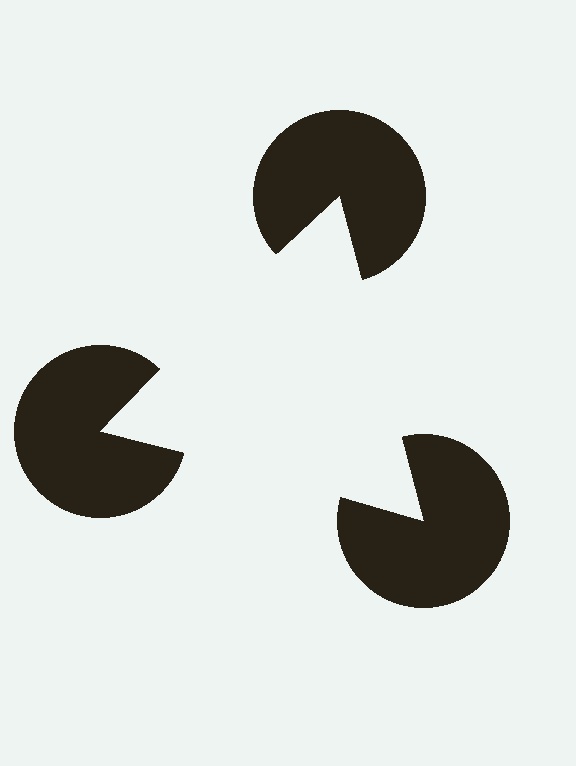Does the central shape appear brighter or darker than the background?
It typically appears slightly brighter than the background, even though no actual brightness change is drawn.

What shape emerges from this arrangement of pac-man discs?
An illusory triangle — its edges are inferred from the aligned wedge cuts in the pac-man discs, not physically drawn.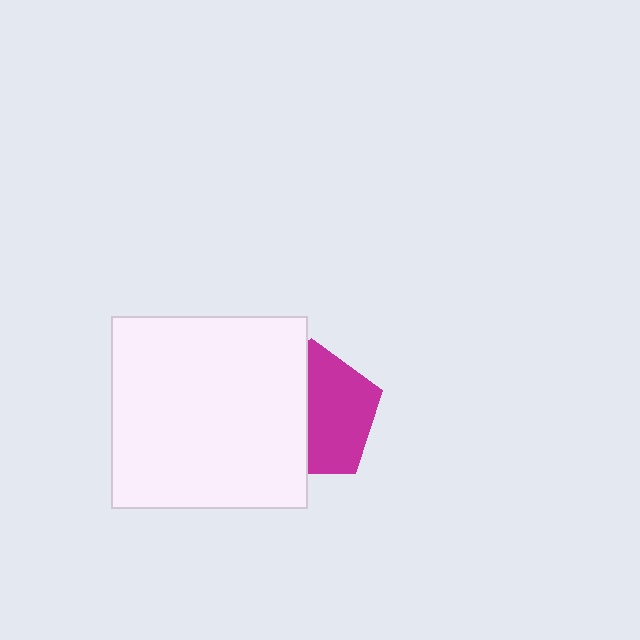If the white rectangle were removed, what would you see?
You would see the complete magenta pentagon.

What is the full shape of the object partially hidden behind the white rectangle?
The partially hidden object is a magenta pentagon.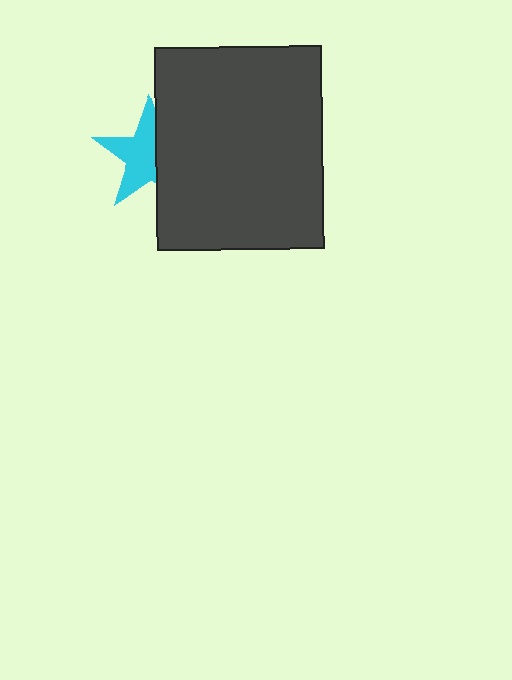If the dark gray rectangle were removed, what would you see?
You would see the complete cyan star.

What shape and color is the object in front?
The object in front is a dark gray rectangle.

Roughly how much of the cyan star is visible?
About half of it is visible (roughly 59%).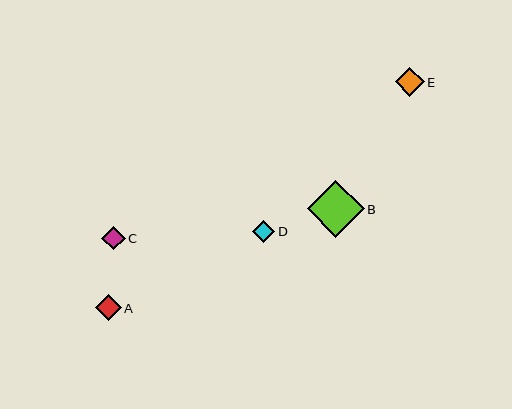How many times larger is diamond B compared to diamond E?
Diamond B is approximately 2.0 times the size of diamond E.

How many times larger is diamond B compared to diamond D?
Diamond B is approximately 2.6 times the size of diamond D.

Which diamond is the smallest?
Diamond D is the smallest with a size of approximately 22 pixels.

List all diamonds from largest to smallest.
From largest to smallest: B, E, A, C, D.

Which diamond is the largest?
Diamond B is the largest with a size of approximately 57 pixels.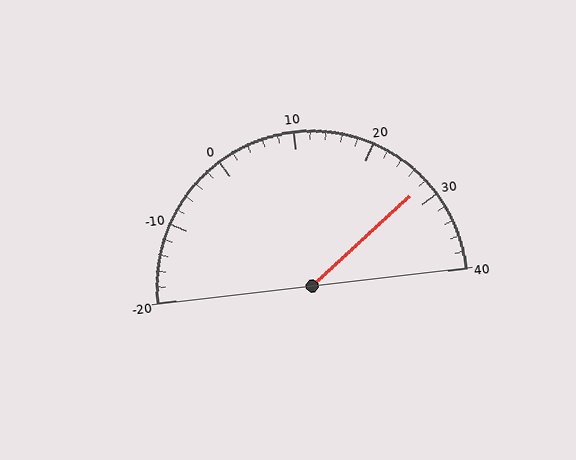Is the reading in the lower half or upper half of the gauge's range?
The reading is in the upper half of the range (-20 to 40).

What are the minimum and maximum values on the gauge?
The gauge ranges from -20 to 40.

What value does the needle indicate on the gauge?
The needle indicates approximately 28.